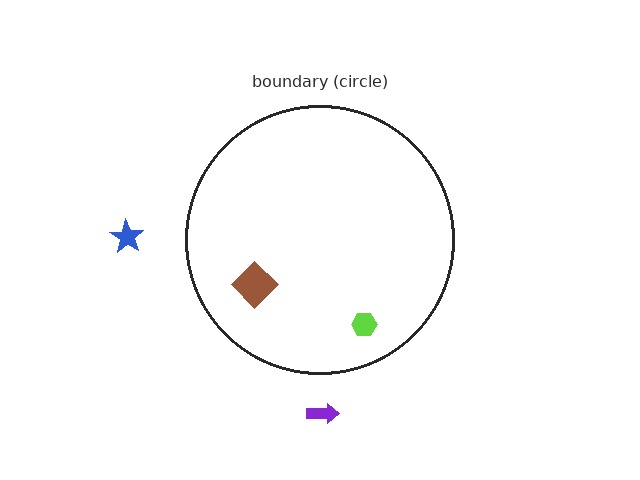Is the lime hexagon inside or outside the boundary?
Inside.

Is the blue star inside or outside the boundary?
Outside.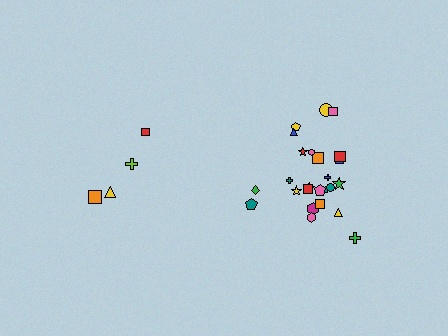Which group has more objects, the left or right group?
The right group.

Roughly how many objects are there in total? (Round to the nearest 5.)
Roughly 30 objects in total.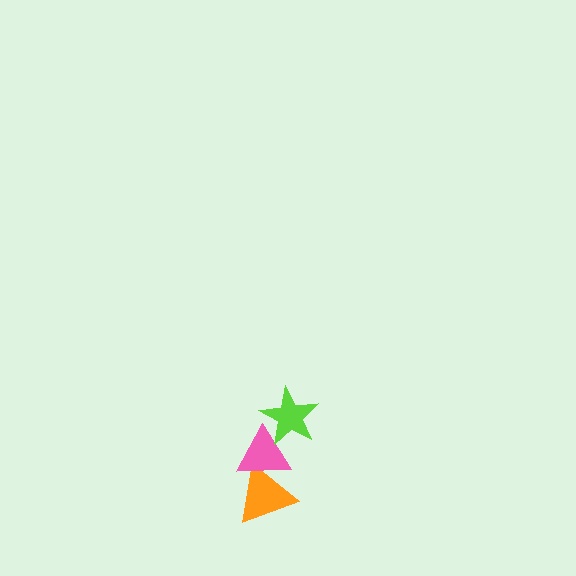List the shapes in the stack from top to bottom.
From top to bottom: the lime star, the pink triangle, the orange triangle.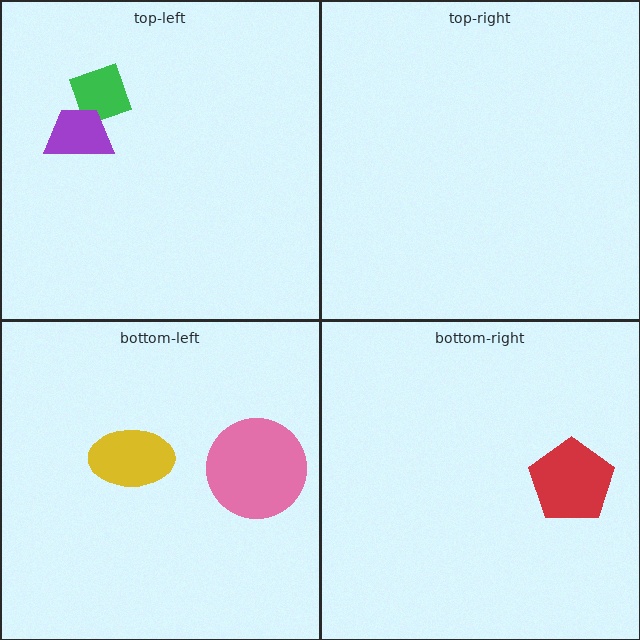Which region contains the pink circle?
The bottom-left region.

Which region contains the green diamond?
The top-left region.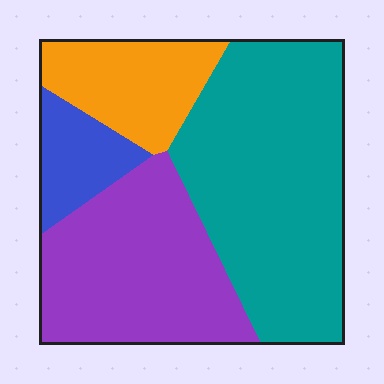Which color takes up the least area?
Blue, at roughly 10%.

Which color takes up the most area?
Teal, at roughly 45%.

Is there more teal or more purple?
Teal.